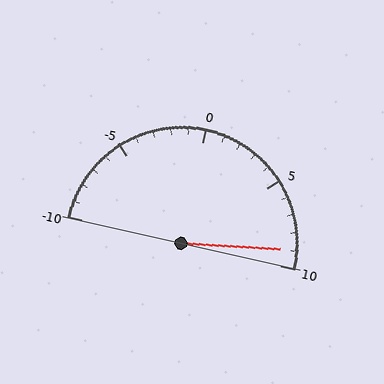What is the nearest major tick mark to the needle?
The nearest major tick mark is 10.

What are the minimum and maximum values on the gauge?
The gauge ranges from -10 to 10.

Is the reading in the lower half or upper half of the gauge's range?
The reading is in the upper half of the range (-10 to 10).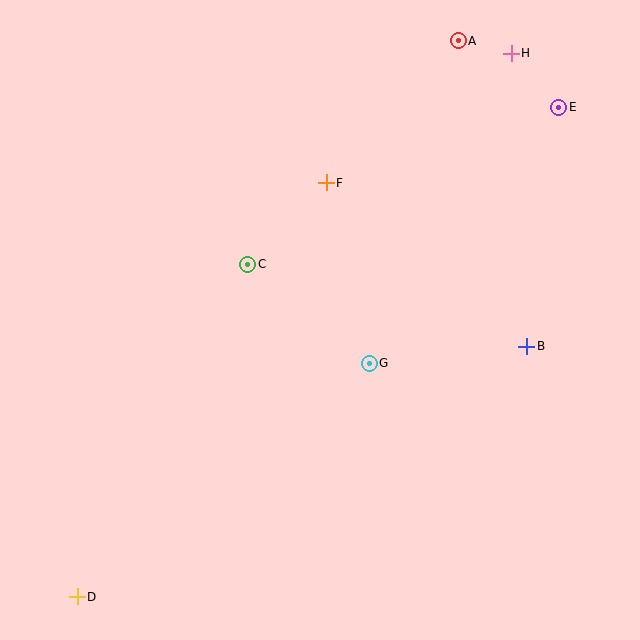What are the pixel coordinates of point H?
Point H is at (511, 53).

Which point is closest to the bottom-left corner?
Point D is closest to the bottom-left corner.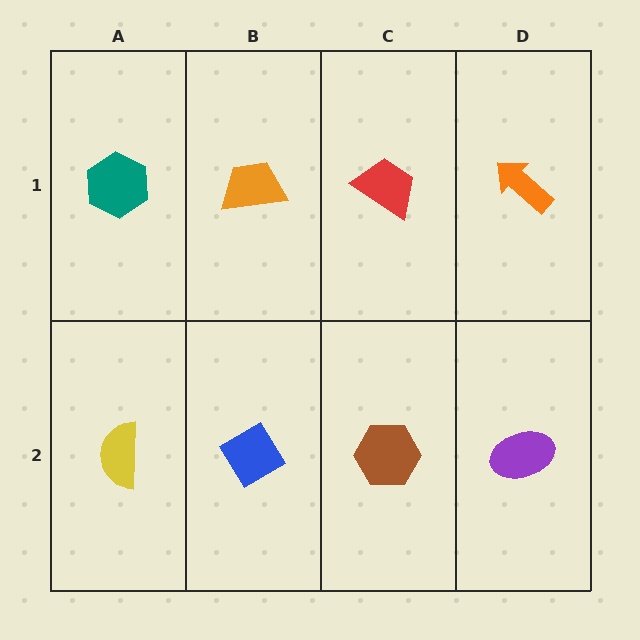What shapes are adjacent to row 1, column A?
A yellow semicircle (row 2, column A), an orange trapezoid (row 1, column B).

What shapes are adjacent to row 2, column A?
A teal hexagon (row 1, column A), a blue diamond (row 2, column B).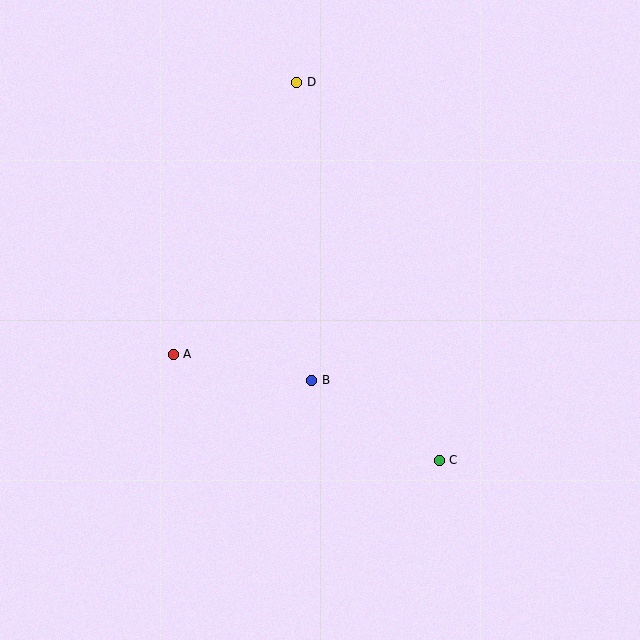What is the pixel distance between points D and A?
The distance between D and A is 299 pixels.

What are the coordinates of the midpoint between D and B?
The midpoint between D and B is at (304, 231).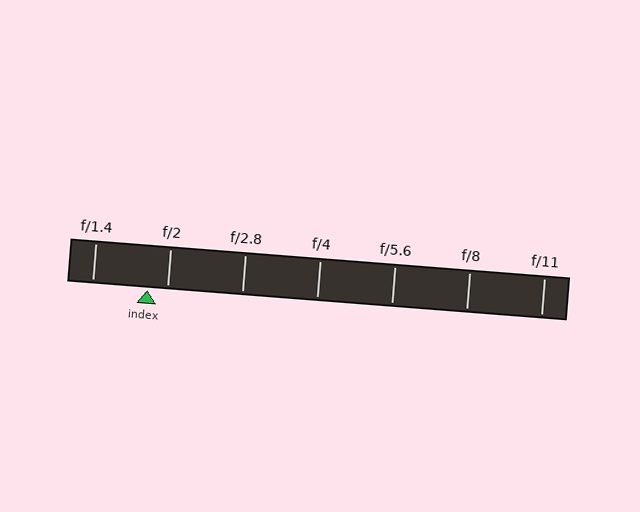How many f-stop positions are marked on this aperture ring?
There are 7 f-stop positions marked.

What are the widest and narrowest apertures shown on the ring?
The widest aperture shown is f/1.4 and the narrowest is f/11.